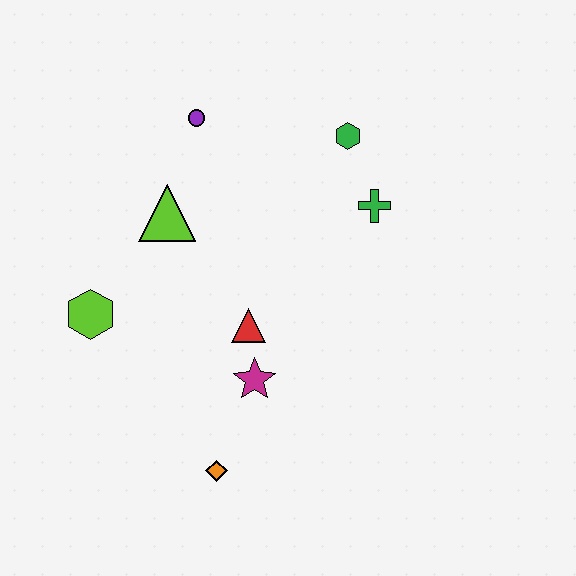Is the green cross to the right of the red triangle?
Yes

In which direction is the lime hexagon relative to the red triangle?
The lime hexagon is to the left of the red triangle.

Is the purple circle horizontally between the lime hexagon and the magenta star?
Yes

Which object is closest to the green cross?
The green hexagon is closest to the green cross.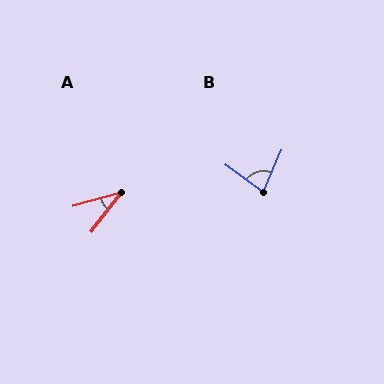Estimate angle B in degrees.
Approximately 78 degrees.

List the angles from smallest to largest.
A (38°), B (78°).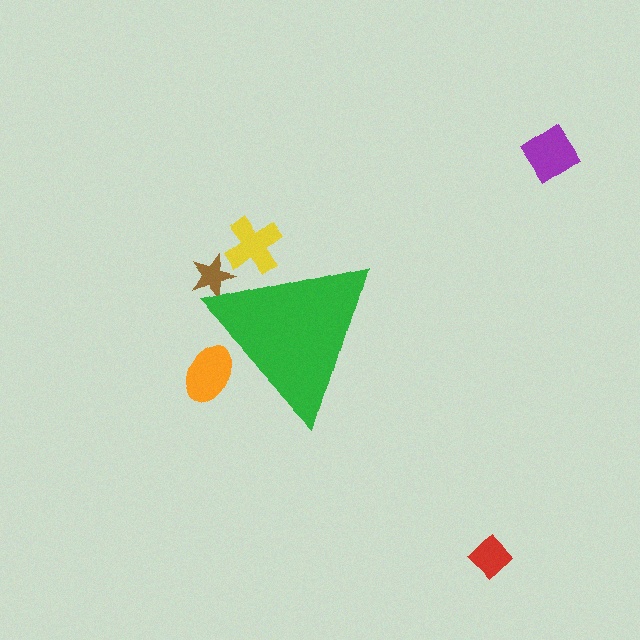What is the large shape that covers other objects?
A green triangle.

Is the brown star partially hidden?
Yes, the brown star is partially hidden behind the green triangle.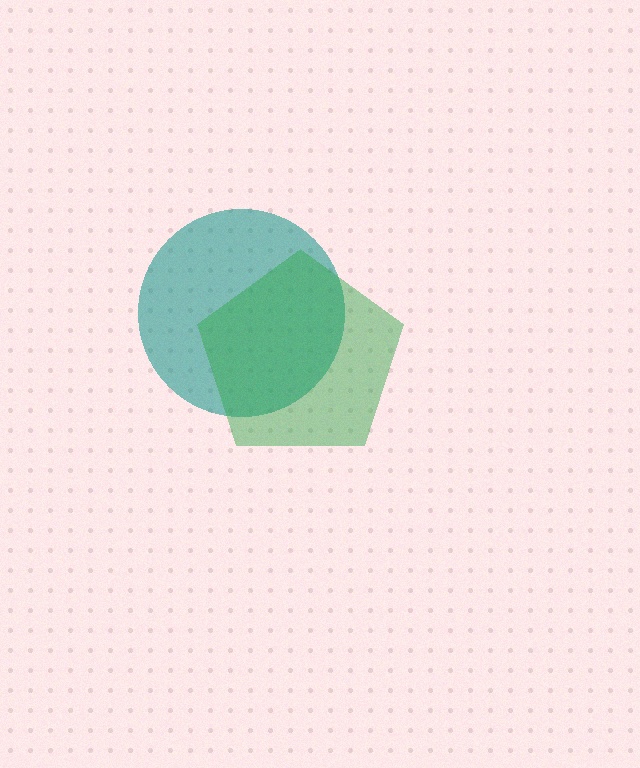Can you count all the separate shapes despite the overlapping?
Yes, there are 2 separate shapes.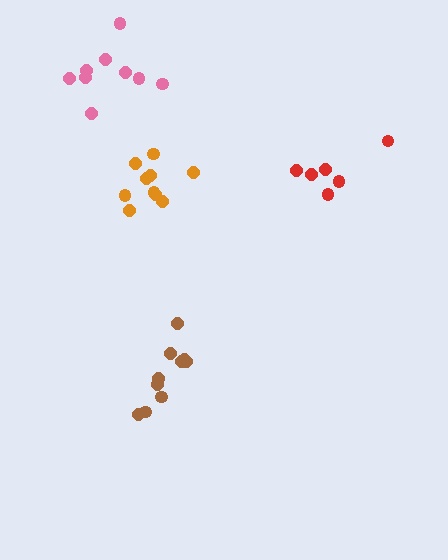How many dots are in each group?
Group 1: 6 dots, Group 2: 9 dots, Group 3: 10 dots, Group 4: 10 dots (35 total).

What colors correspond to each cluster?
The clusters are colored: red, pink, orange, brown.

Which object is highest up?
The pink cluster is topmost.